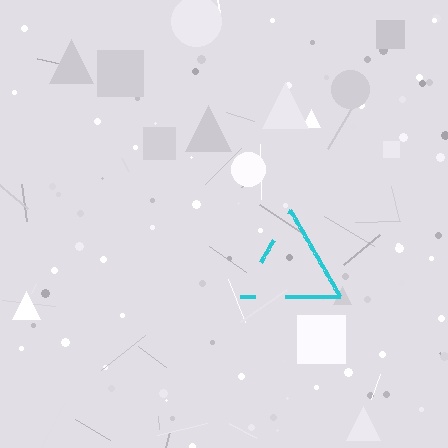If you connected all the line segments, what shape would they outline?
They would outline a triangle.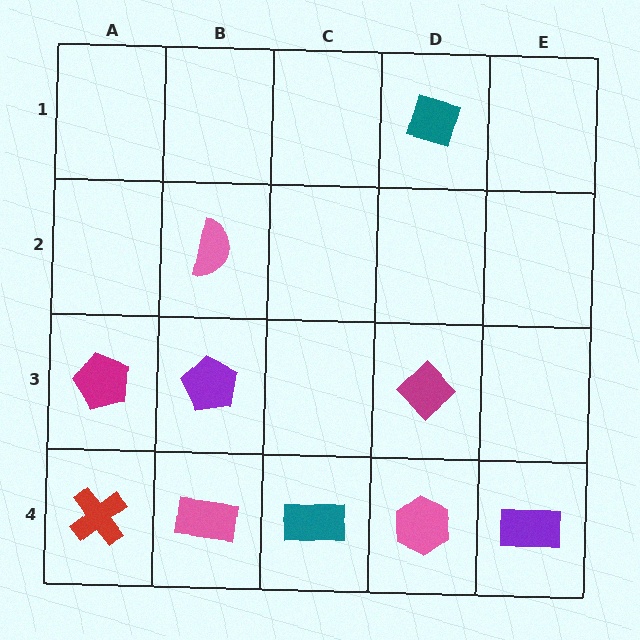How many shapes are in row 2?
1 shape.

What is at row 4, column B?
A pink rectangle.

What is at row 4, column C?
A teal rectangle.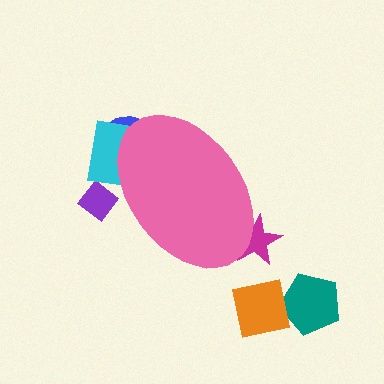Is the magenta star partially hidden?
Yes, the magenta star is partially hidden behind the pink ellipse.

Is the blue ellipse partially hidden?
Yes, the blue ellipse is partially hidden behind the pink ellipse.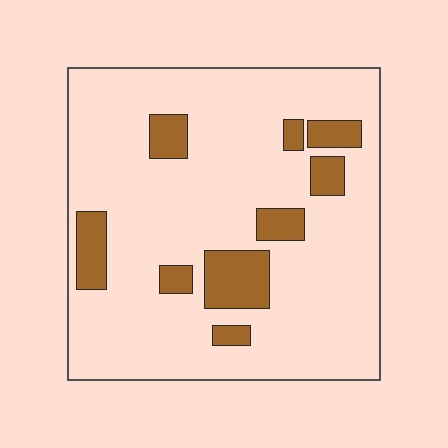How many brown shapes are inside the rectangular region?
9.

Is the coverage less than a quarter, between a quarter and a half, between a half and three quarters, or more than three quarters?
Less than a quarter.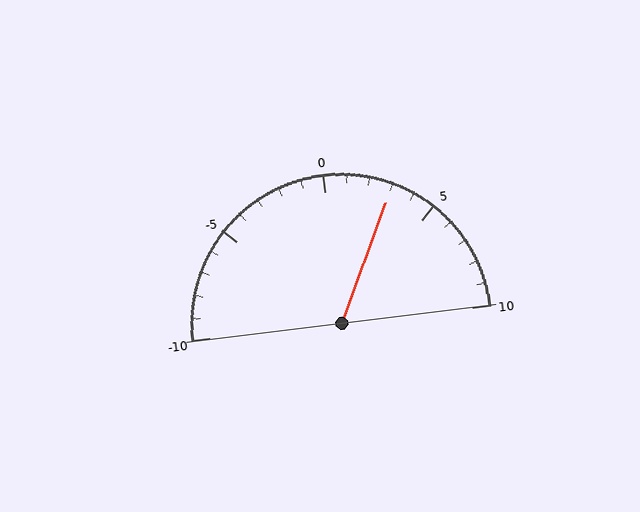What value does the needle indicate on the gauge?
The needle indicates approximately 3.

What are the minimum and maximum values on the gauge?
The gauge ranges from -10 to 10.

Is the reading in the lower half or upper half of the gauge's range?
The reading is in the upper half of the range (-10 to 10).